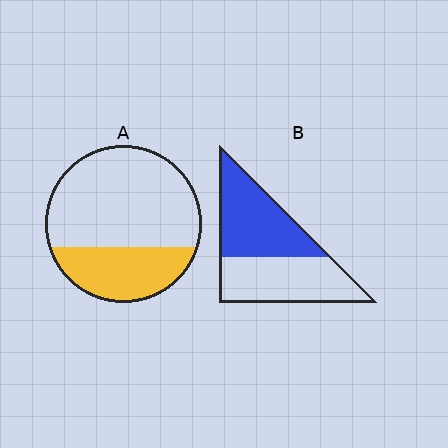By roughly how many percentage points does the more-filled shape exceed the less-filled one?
By roughly 20 percentage points (B over A).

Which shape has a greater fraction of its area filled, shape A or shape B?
Shape B.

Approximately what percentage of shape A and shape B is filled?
A is approximately 30% and B is approximately 50%.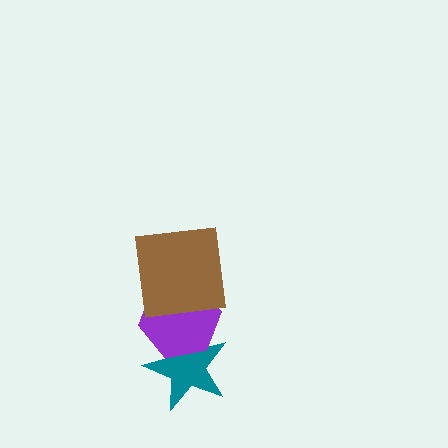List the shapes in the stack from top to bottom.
From top to bottom: the brown square, the purple hexagon, the teal star.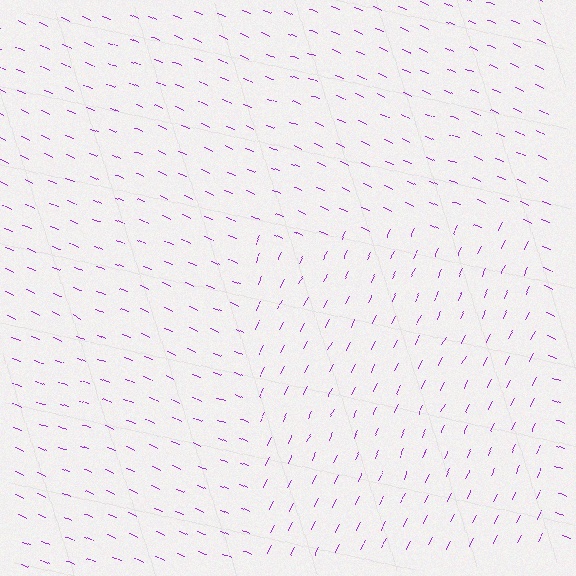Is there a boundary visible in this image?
Yes, there is a texture boundary formed by a change in line orientation.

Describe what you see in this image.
The image is filled with small purple line segments. A rectangle region in the image has lines oriented differently from the surrounding lines, creating a visible texture boundary.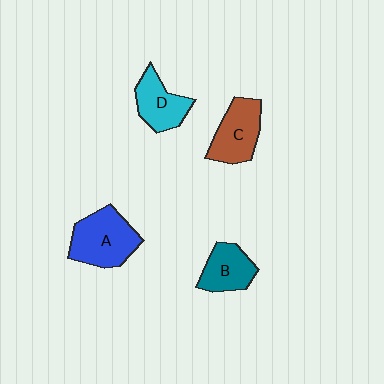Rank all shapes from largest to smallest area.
From largest to smallest: A (blue), C (brown), D (cyan), B (teal).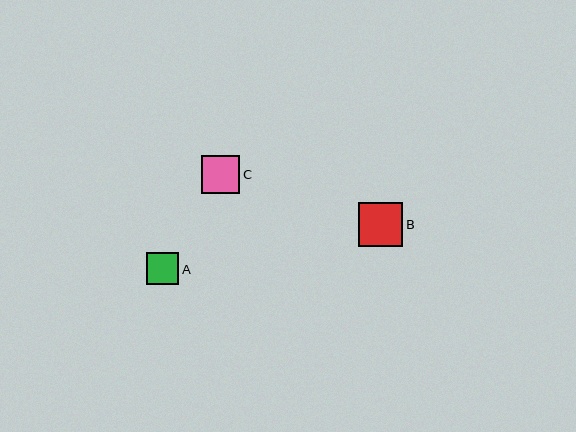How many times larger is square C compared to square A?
Square C is approximately 1.2 times the size of square A.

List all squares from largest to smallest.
From largest to smallest: B, C, A.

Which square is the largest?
Square B is the largest with a size of approximately 44 pixels.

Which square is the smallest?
Square A is the smallest with a size of approximately 32 pixels.